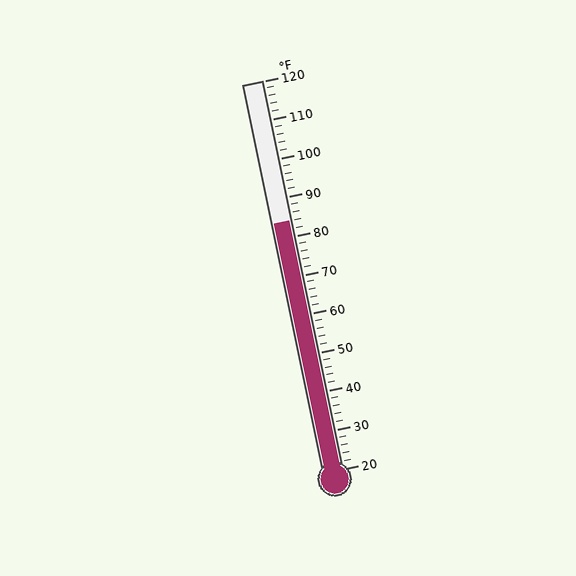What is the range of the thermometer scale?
The thermometer scale ranges from 20°F to 120°F.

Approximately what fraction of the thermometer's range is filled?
The thermometer is filled to approximately 65% of its range.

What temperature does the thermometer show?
The thermometer shows approximately 84°F.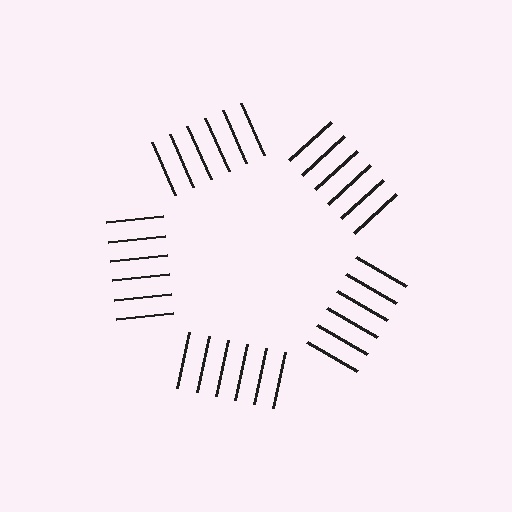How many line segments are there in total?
30 — 6 along each of the 5 edges.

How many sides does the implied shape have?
5 sides — the line-ends trace a pentagon.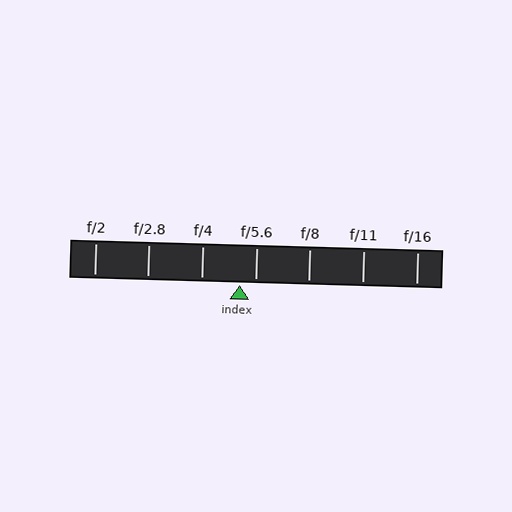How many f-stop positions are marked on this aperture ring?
There are 7 f-stop positions marked.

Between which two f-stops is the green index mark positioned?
The index mark is between f/4 and f/5.6.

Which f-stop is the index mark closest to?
The index mark is closest to f/5.6.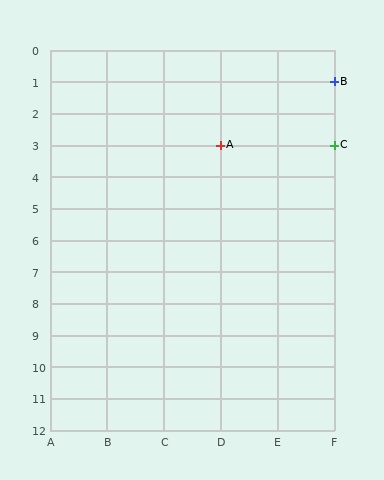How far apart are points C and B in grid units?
Points C and B are 2 rows apart.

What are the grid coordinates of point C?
Point C is at grid coordinates (F, 3).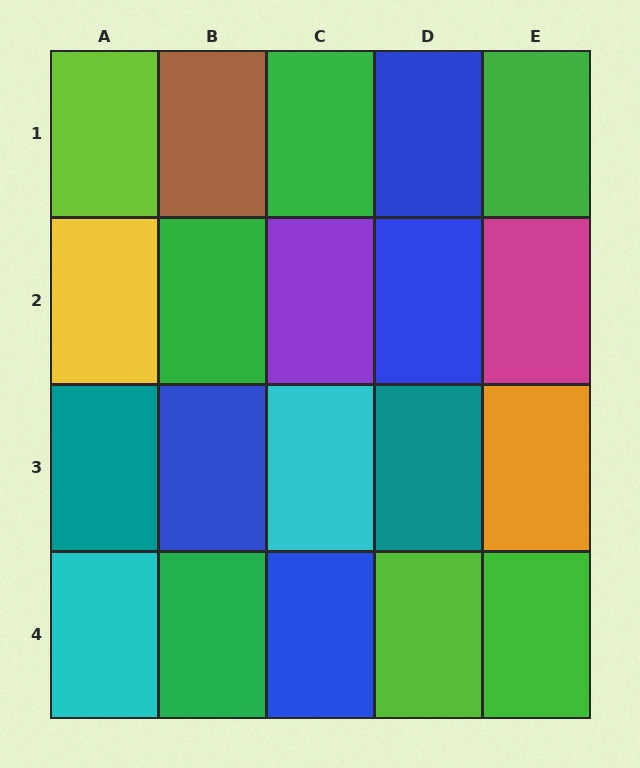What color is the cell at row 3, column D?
Teal.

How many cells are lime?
2 cells are lime.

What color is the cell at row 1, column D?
Blue.